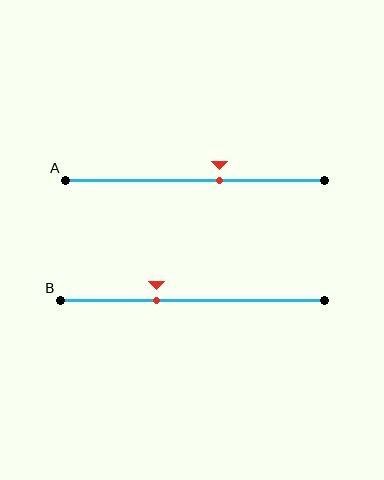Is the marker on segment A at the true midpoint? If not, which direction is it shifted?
No, the marker on segment A is shifted to the right by about 10% of the segment length.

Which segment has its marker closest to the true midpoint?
Segment A has its marker closest to the true midpoint.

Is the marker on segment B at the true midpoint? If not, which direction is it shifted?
No, the marker on segment B is shifted to the left by about 14% of the segment length.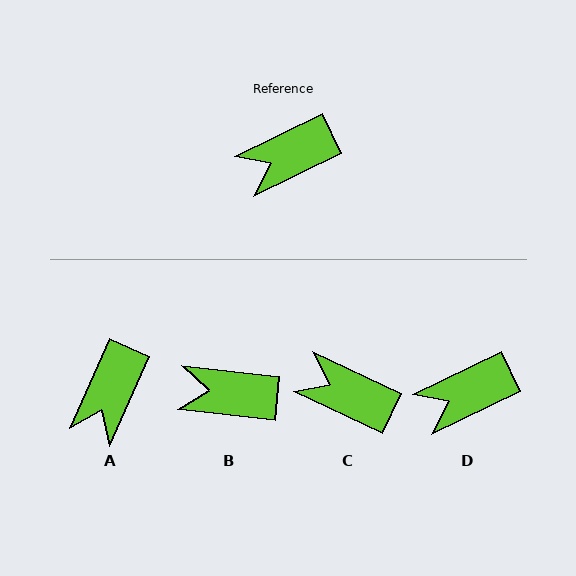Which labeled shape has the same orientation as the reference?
D.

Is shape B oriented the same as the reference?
No, it is off by about 32 degrees.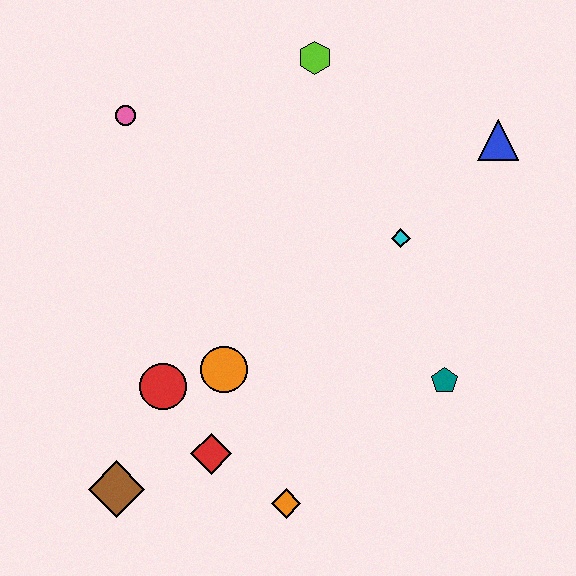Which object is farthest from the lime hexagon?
The brown diamond is farthest from the lime hexagon.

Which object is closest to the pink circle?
The lime hexagon is closest to the pink circle.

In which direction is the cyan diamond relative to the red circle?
The cyan diamond is to the right of the red circle.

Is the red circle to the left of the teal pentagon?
Yes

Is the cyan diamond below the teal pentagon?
No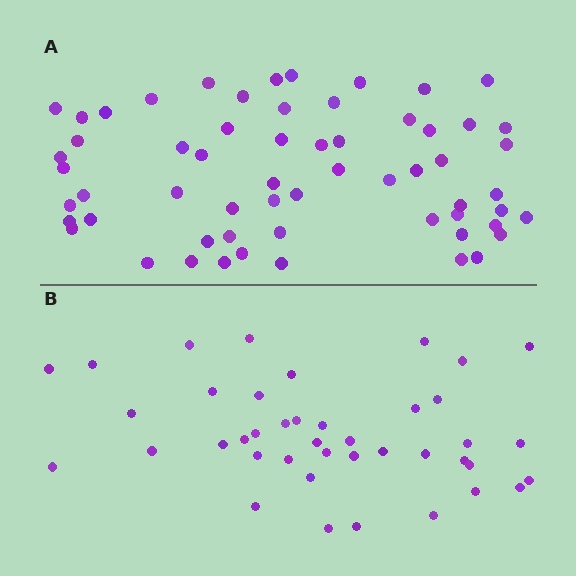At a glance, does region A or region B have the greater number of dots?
Region A (the top region) has more dots.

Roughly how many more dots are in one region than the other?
Region A has approximately 20 more dots than region B.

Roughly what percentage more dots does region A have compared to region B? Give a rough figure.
About 45% more.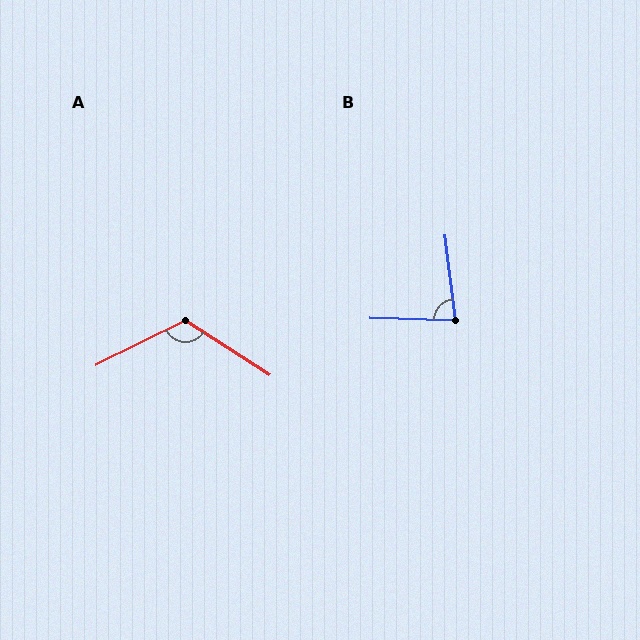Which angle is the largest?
A, at approximately 121 degrees.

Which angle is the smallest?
B, at approximately 82 degrees.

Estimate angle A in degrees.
Approximately 121 degrees.